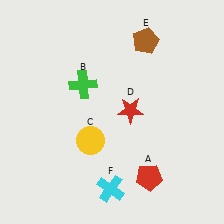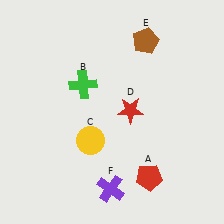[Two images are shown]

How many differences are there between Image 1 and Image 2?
There is 1 difference between the two images.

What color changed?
The cross (F) changed from cyan in Image 1 to purple in Image 2.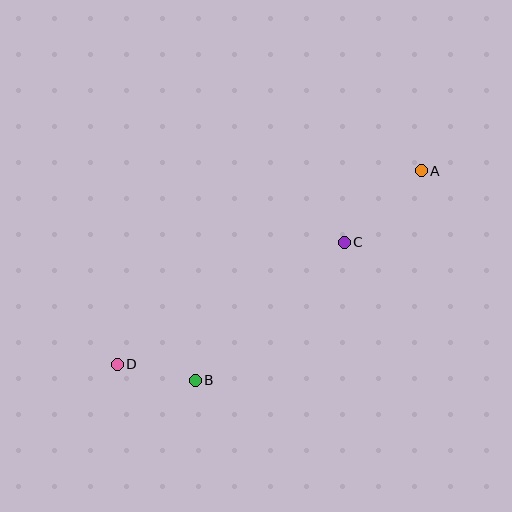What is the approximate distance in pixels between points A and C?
The distance between A and C is approximately 105 pixels.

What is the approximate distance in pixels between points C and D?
The distance between C and D is approximately 258 pixels.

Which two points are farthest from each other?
Points A and D are farthest from each other.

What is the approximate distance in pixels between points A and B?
The distance between A and B is approximately 308 pixels.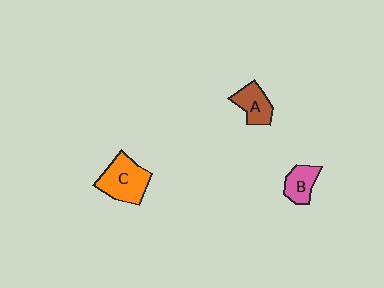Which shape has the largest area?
Shape C (orange).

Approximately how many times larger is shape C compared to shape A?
Approximately 1.5 times.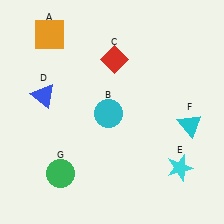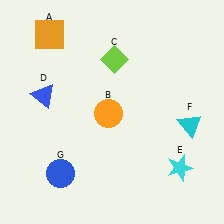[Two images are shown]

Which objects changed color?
B changed from cyan to orange. C changed from red to lime. G changed from green to blue.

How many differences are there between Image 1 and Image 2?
There are 3 differences between the two images.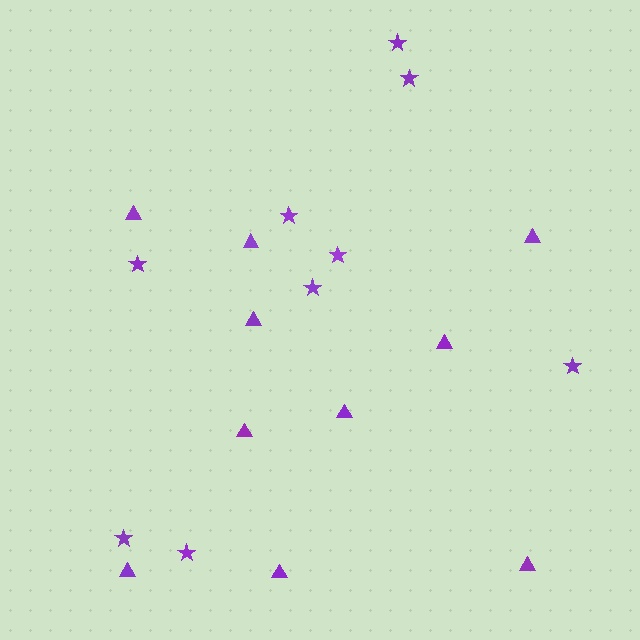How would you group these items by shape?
There are 2 groups: one group of triangles (10) and one group of stars (9).